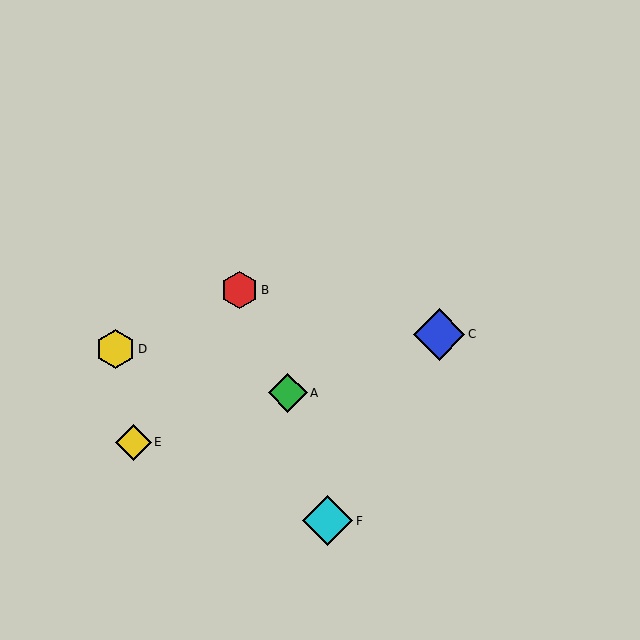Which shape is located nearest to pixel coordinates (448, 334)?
The blue diamond (labeled C) at (439, 334) is nearest to that location.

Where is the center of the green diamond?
The center of the green diamond is at (288, 393).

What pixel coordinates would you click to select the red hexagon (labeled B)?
Click at (240, 290) to select the red hexagon B.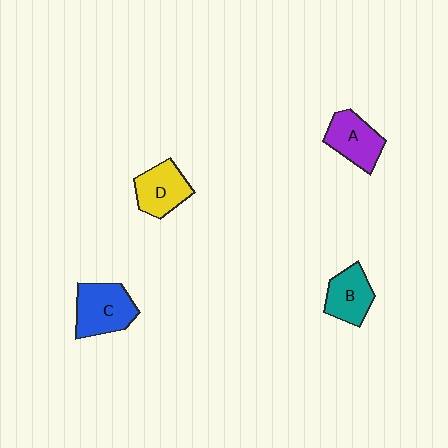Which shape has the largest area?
Shape C (blue).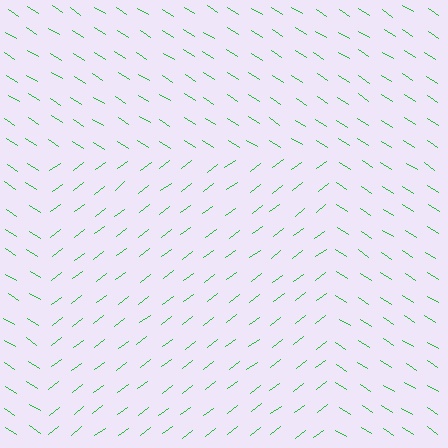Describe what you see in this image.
The image is filled with small green line segments. A rectangle region in the image has lines oriented differently from the surrounding lines, creating a visible texture boundary.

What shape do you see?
I see a rectangle.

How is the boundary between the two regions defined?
The boundary is defined purely by a change in line orientation (approximately 70 degrees difference). All lines are the same color and thickness.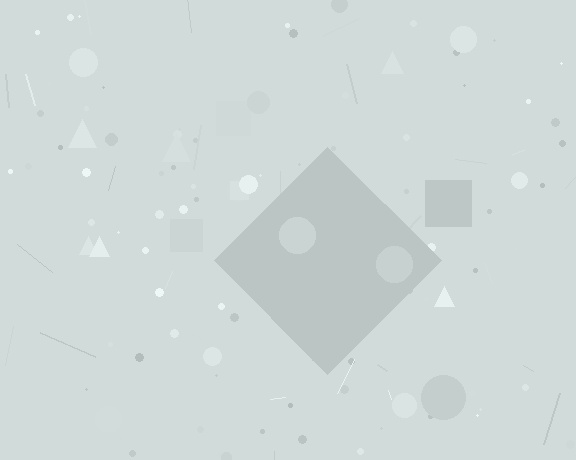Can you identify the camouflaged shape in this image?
The camouflaged shape is a diamond.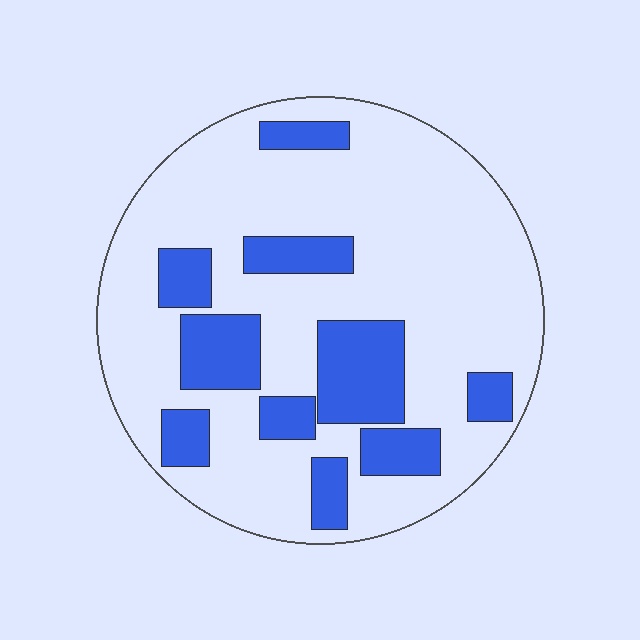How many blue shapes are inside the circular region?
10.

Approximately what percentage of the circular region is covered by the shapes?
Approximately 25%.